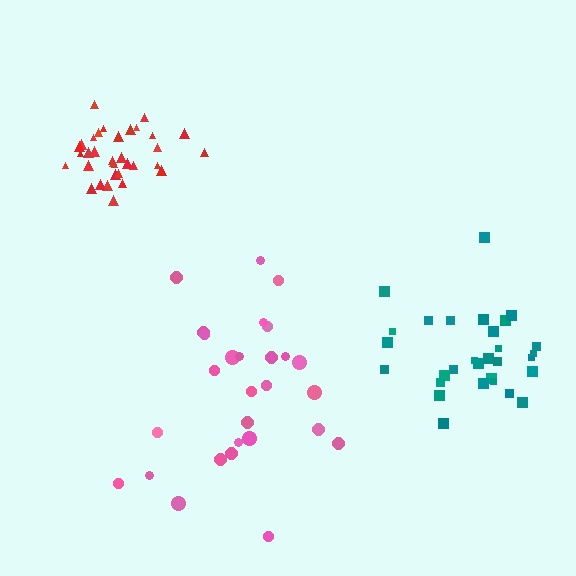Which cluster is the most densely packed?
Red.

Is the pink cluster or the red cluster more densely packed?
Red.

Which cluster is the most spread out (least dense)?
Pink.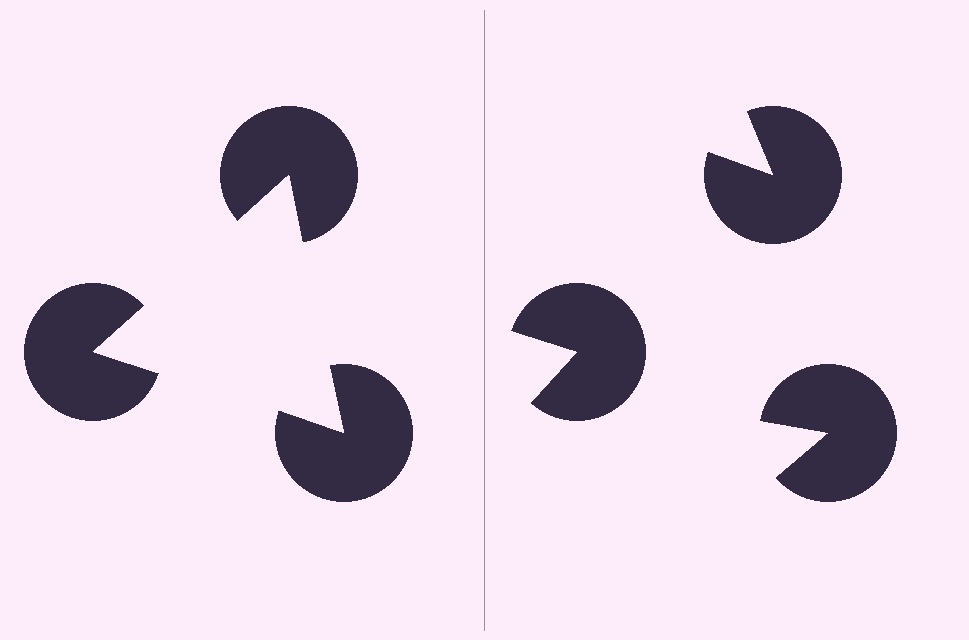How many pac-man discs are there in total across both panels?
6 — 3 on each side.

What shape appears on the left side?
An illusory triangle.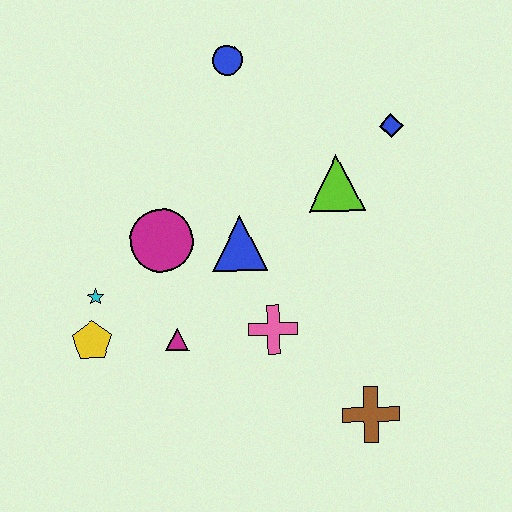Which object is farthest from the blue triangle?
The brown cross is farthest from the blue triangle.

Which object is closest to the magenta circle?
The blue triangle is closest to the magenta circle.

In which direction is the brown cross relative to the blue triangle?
The brown cross is below the blue triangle.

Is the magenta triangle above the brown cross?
Yes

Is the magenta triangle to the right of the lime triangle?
No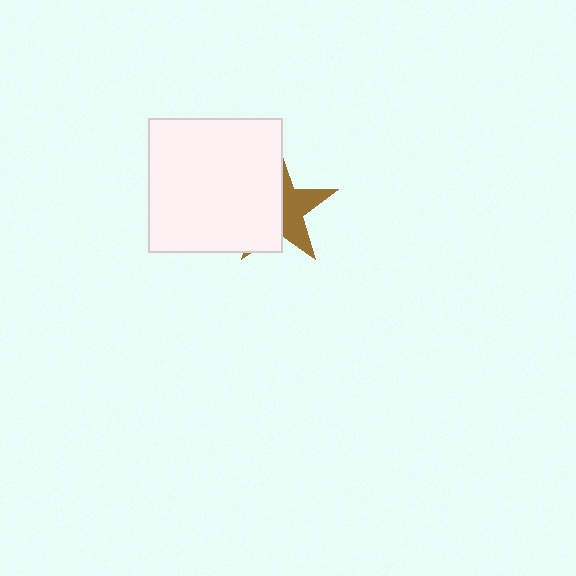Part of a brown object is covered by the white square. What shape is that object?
It is a star.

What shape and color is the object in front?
The object in front is a white square.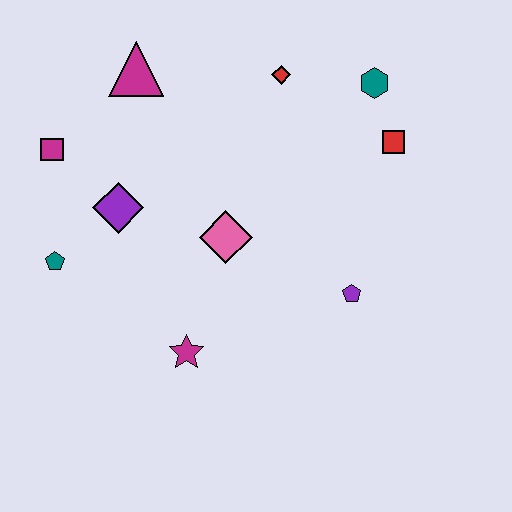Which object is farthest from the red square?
The teal pentagon is farthest from the red square.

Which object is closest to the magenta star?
The pink diamond is closest to the magenta star.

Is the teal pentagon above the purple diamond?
No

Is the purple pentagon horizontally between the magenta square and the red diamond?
No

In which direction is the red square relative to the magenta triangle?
The red square is to the right of the magenta triangle.